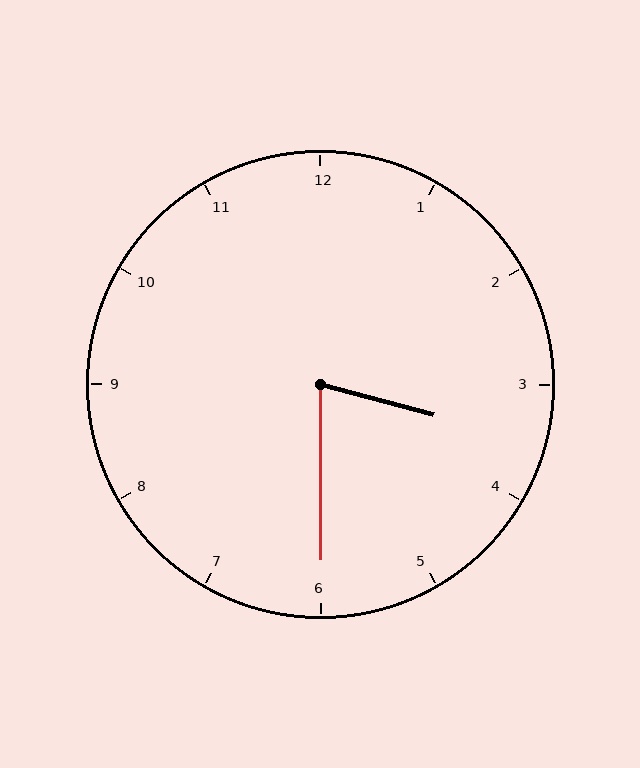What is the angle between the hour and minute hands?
Approximately 75 degrees.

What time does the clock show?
3:30.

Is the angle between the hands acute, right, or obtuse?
It is acute.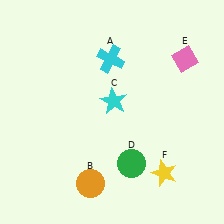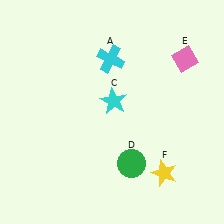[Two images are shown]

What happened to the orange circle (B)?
The orange circle (B) was removed in Image 2. It was in the bottom-left area of Image 1.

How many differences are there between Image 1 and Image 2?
There is 1 difference between the two images.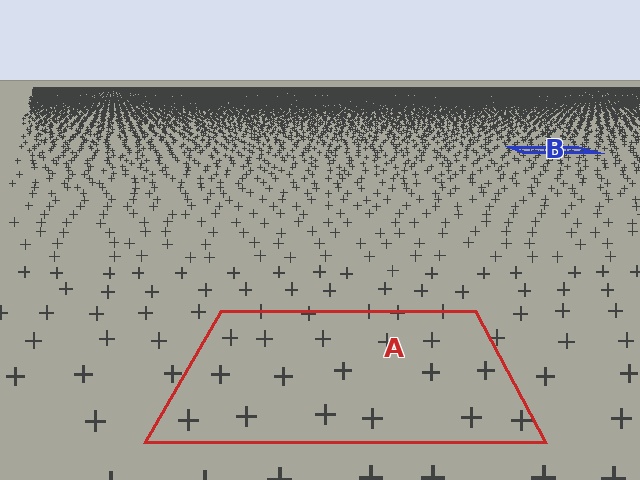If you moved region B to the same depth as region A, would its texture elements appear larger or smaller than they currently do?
They would appear larger. At a closer depth, the same texture elements are projected at a bigger on-screen size.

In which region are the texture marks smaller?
The texture marks are smaller in region B, because it is farther away.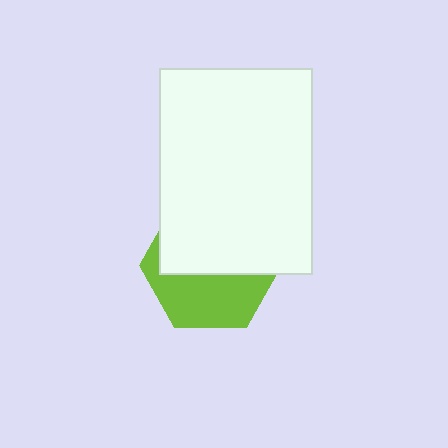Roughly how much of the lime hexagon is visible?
A small part of it is visible (roughly 44%).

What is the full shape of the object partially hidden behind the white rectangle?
The partially hidden object is a lime hexagon.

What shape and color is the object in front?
The object in front is a white rectangle.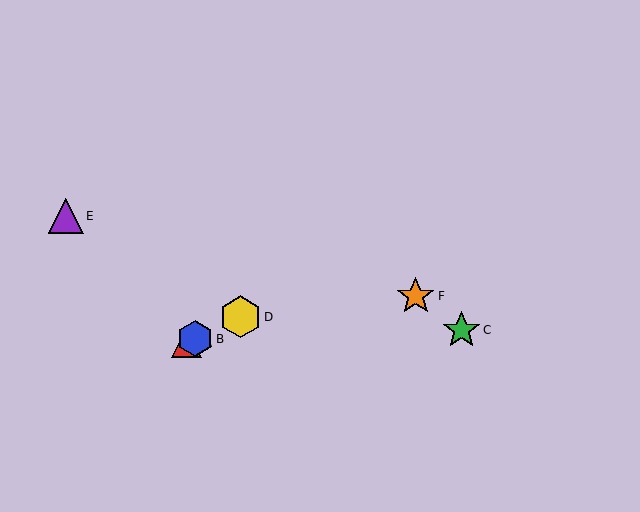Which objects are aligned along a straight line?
Objects A, B, D are aligned along a straight line.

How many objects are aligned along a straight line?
3 objects (A, B, D) are aligned along a straight line.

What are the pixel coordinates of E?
Object E is at (66, 216).